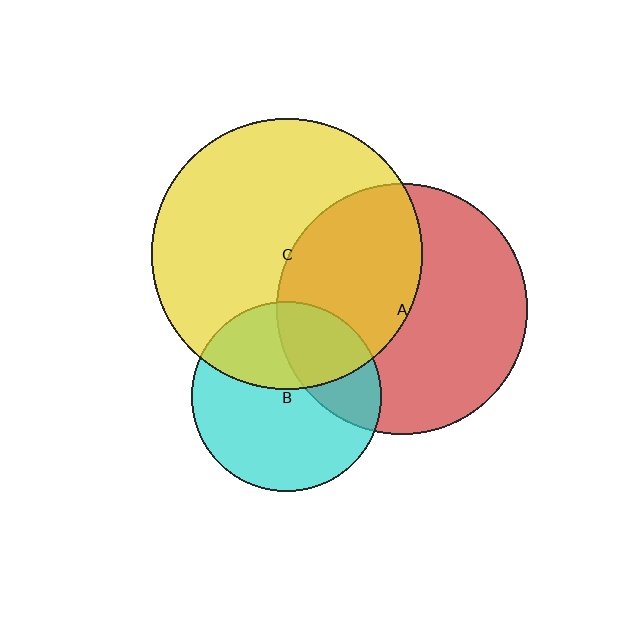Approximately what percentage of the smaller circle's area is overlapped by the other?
Approximately 45%.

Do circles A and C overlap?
Yes.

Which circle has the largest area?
Circle C (yellow).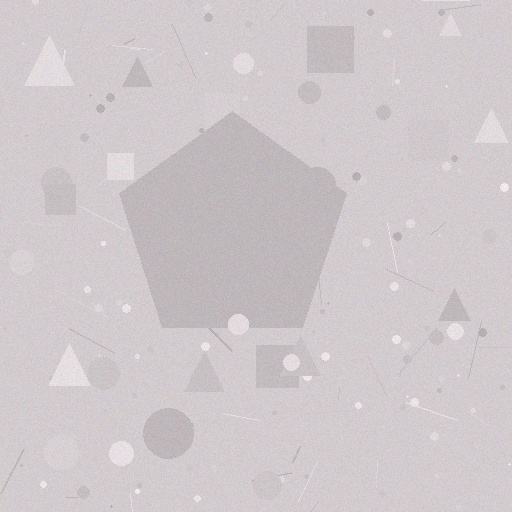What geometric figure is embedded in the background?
A pentagon is embedded in the background.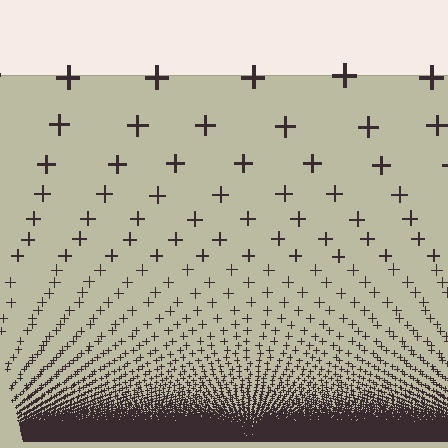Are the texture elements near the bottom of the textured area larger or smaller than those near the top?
Smaller. The gradient is inverted — elements near the bottom are smaller and denser.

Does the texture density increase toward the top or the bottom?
Density increases toward the bottom.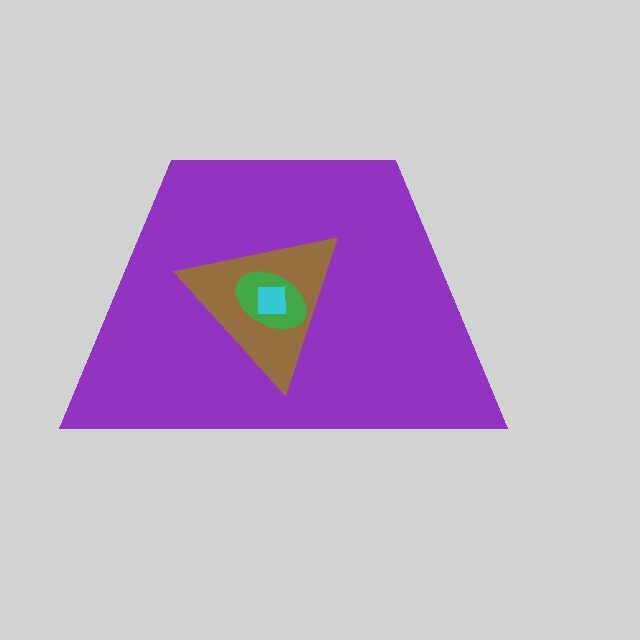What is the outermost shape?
The purple trapezoid.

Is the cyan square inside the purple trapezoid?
Yes.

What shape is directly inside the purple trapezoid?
The brown triangle.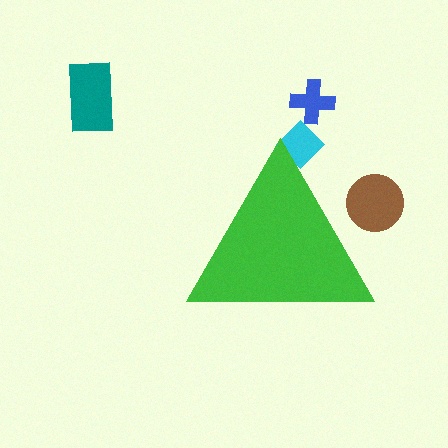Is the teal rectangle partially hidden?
No, the teal rectangle is fully visible.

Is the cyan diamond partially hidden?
Yes, the cyan diamond is partially hidden behind the green triangle.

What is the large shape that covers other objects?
A green triangle.